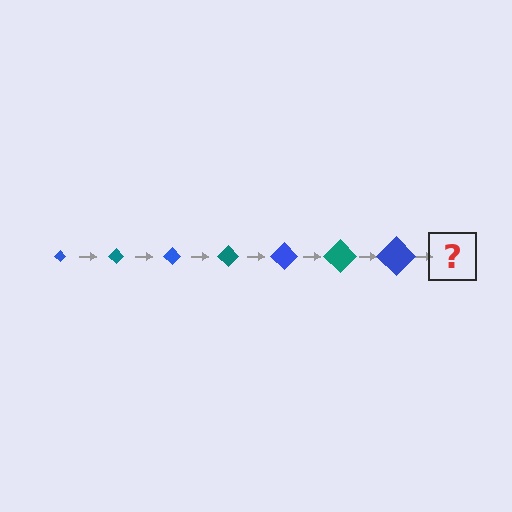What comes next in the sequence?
The next element should be a teal diamond, larger than the previous one.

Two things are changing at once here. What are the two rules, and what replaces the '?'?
The two rules are that the diamond grows larger each step and the color cycles through blue and teal. The '?' should be a teal diamond, larger than the previous one.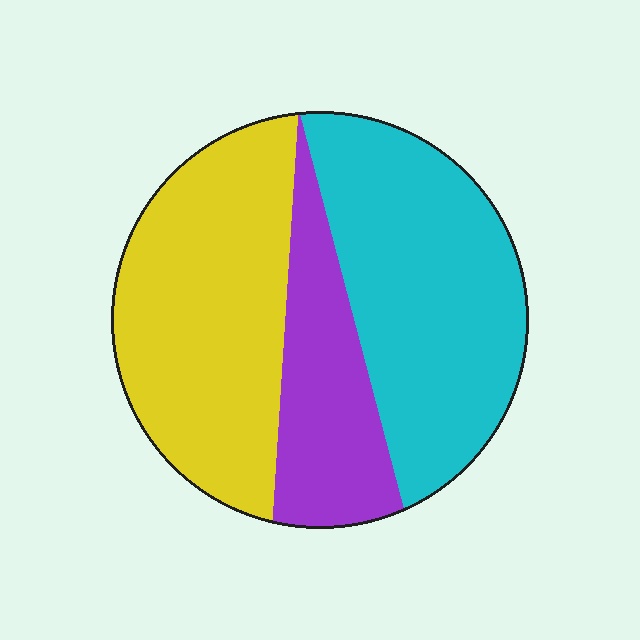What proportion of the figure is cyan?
Cyan covers around 40% of the figure.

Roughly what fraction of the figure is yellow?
Yellow takes up about two fifths (2/5) of the figure.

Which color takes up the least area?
Purple, at roughly 20%.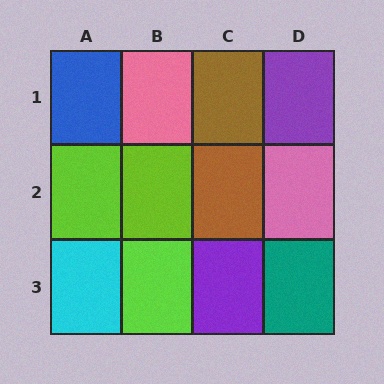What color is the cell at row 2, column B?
Lime.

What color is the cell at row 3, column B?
Lime.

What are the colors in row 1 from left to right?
Blue, pink, brown, purple.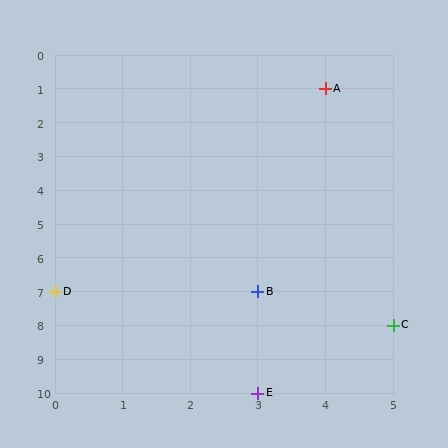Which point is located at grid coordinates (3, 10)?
Point E is at (3, 10).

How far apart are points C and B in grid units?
Points C and B are 2 columns and 1 row apart (about 2.2 grid units diagonally).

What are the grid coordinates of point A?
Point A is at grid coordinates (4, 1).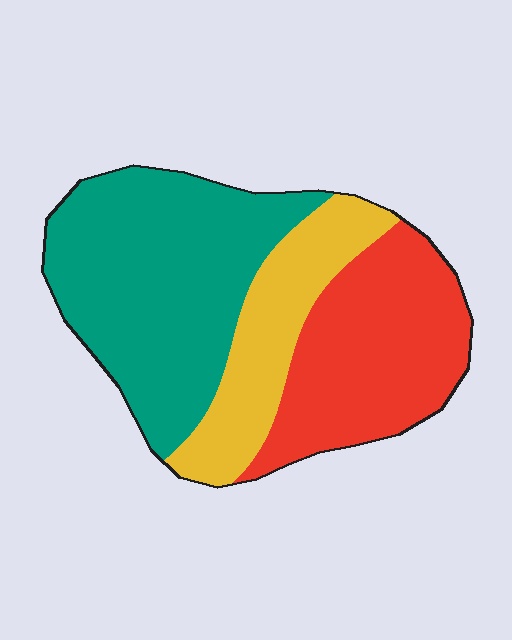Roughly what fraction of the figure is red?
Red takes up about one third (1/3) of the figure.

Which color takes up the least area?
Yellow, at roughly 20%.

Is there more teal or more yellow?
Teal.